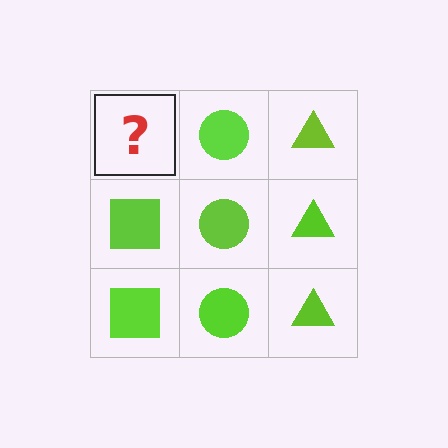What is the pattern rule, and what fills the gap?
The rule is that each column has a consistent shape. The gap should be filled with a lime square.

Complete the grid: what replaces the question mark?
The question mark should be replaced with a lime square.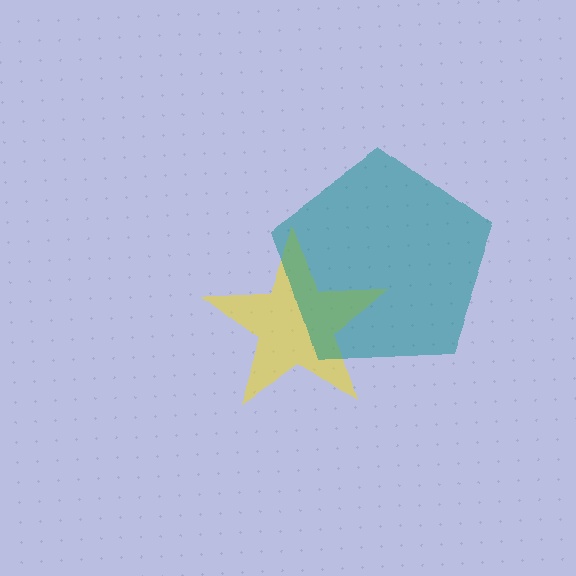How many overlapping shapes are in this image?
There are 2 overlapping shapes in the image.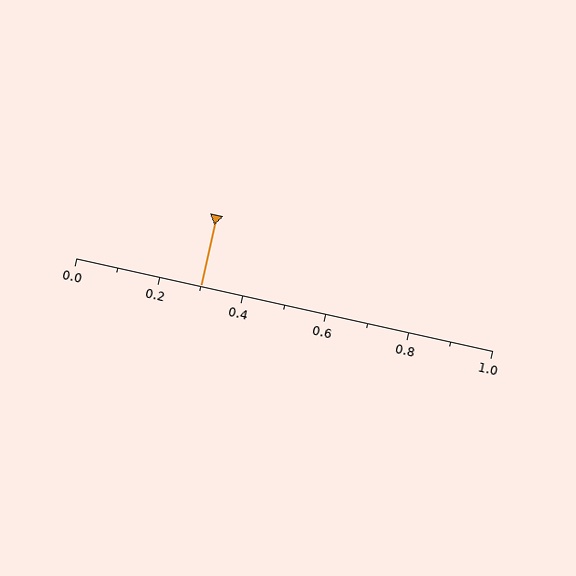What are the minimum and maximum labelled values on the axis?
The axis runs from 0.0 to 1.0.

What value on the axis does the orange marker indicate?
The marker indicates approximately 0.3.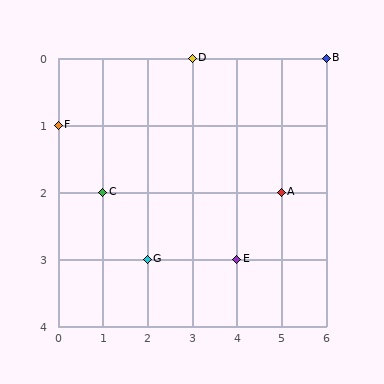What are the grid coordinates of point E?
Point E is at grid coordinates (4, 3).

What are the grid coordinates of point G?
Point G is at grid coordinates (2, 3).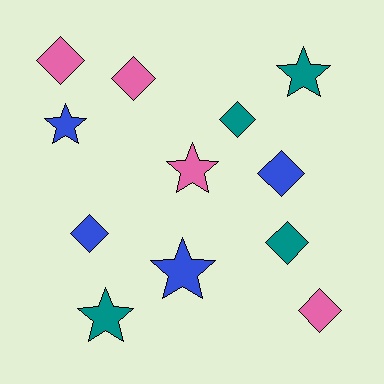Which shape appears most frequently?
Diamond, with 7 objects.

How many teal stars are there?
There are 2 teal stars.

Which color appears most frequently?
Teal, with 4 objects.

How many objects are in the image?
There are 12 objects.